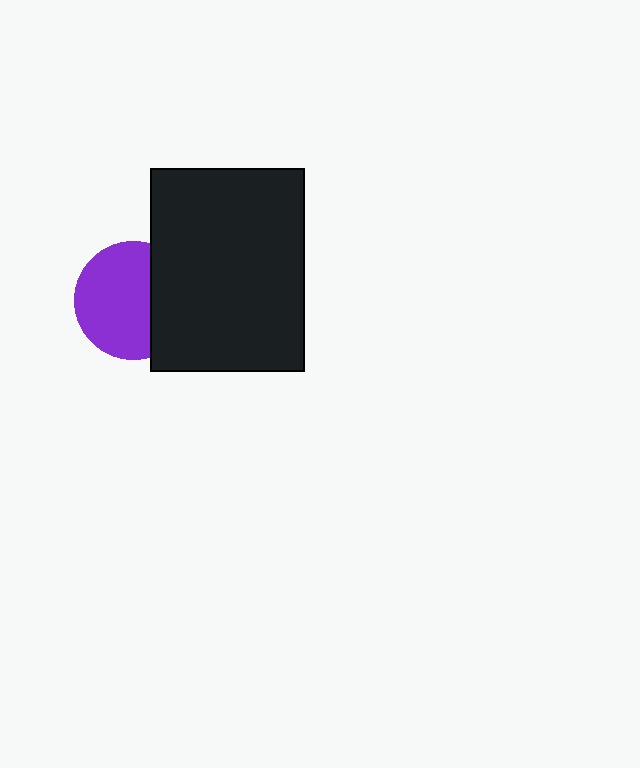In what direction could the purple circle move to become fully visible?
The purple circle could move left. That would shift it out from behind the black rectangle entirely.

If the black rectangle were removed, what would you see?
You would see the complete purple circle.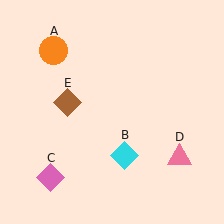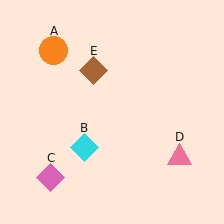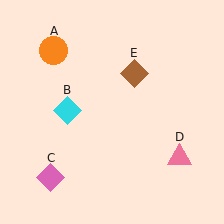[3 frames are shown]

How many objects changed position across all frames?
2 objects changed position: cyan diamond (object B), brown diamond (object E).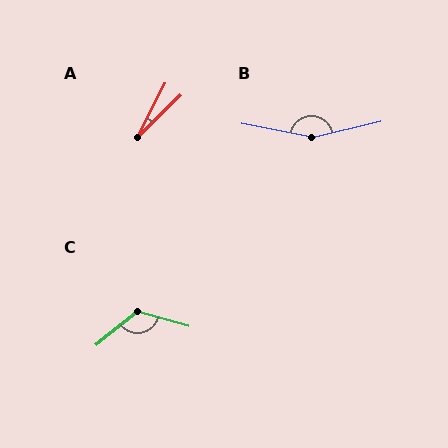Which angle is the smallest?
A, at approximately 19 degrees.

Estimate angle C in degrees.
Approximately 125 degrees.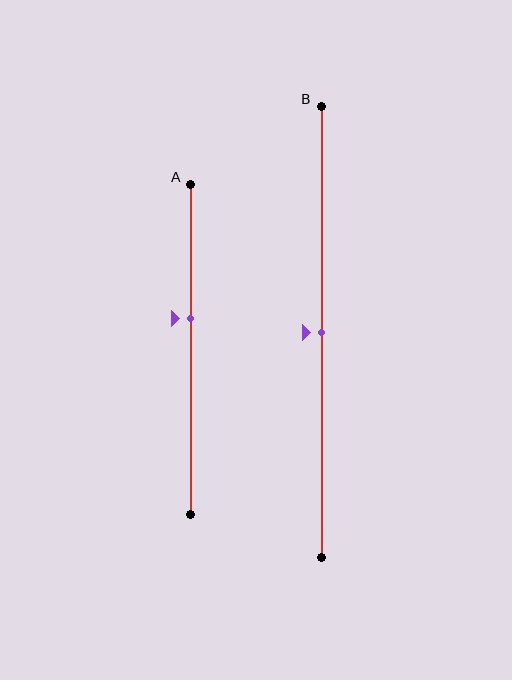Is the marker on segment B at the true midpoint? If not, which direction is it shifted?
Yes, the marker on segment B is at the true midpoint.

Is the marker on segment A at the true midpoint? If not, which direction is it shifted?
No, the marker on segment A is shifted upward by about 9% of the segment length.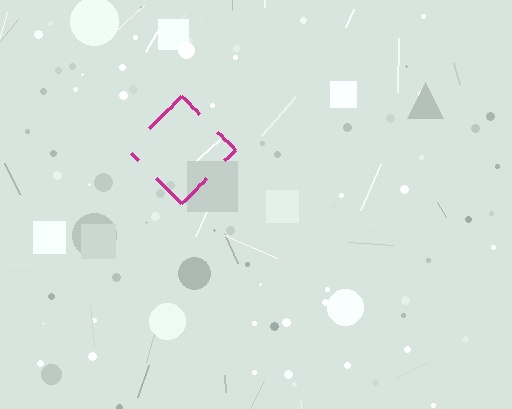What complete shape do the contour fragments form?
The contour fragments form a diamond.